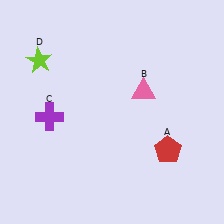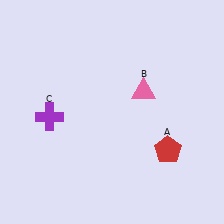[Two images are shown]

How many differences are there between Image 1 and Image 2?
There is 1 difference between the two images.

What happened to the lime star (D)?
The lime star (D) was removed in Image 2. It was in the top-left area of Image 1.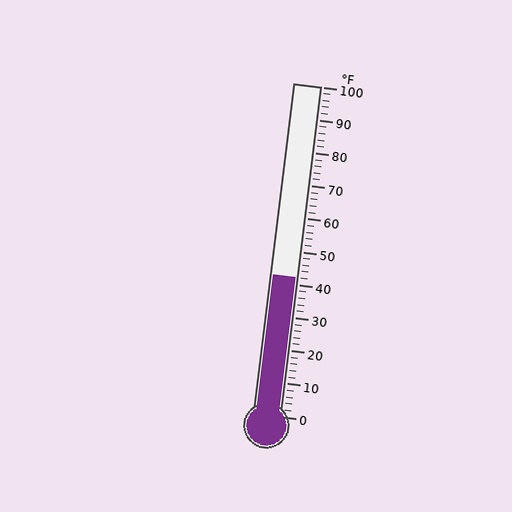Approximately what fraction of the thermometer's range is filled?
The thermometer is filled to approximately 40% of its range.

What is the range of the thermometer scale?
The thermometer scale ranges from 0°F to 100°F.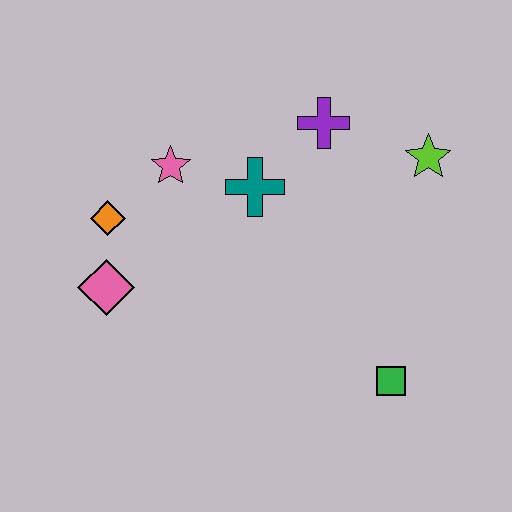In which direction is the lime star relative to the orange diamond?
The lime star is to the right of the orange diamond.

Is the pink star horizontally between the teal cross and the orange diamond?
Yes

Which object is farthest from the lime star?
The pink diamond is farthest from the lime star.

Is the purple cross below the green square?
No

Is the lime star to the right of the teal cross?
Yes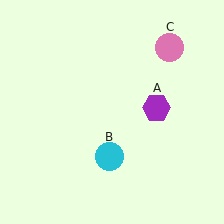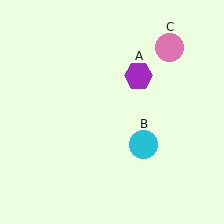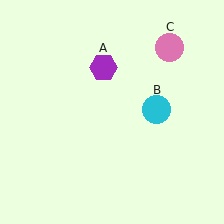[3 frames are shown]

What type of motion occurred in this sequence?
The purple hexagon (object A), cyan circle (object B) rotated counterclockwise around the center of the scene.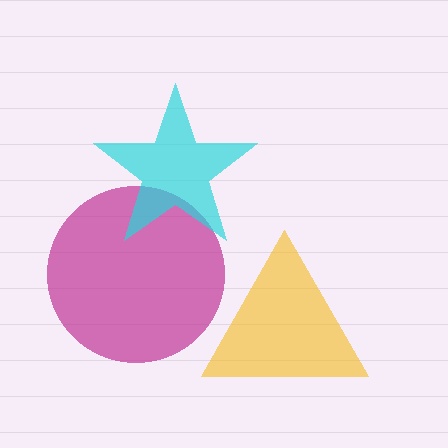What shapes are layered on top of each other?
The layered shapes are: a yellow triangle, a magenta circle, a cyan star.